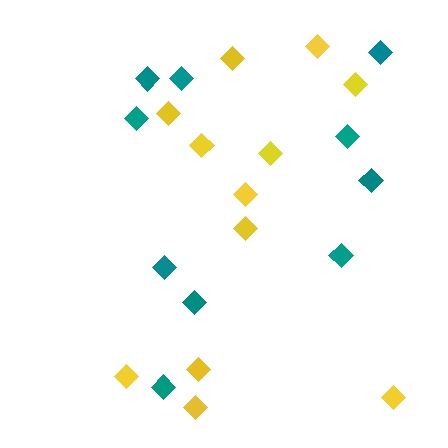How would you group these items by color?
There are 2 groups: one group of teal diamonds (10) and one group of yellow diamonds (12).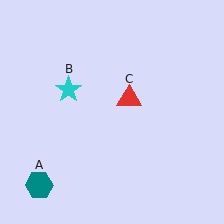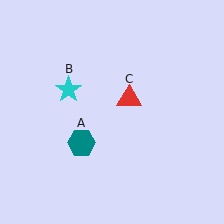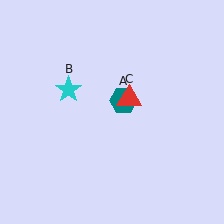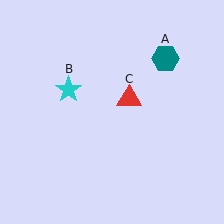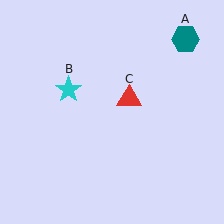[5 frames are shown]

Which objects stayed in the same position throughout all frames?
Cyan star (object B) and red triangle (object C) remained stationary.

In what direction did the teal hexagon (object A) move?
The teal hexagon (object A) moved up and to the right.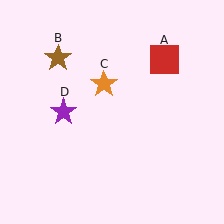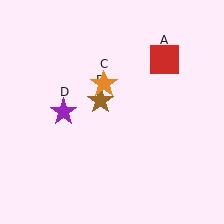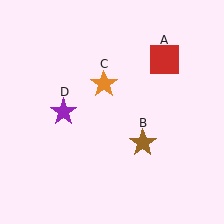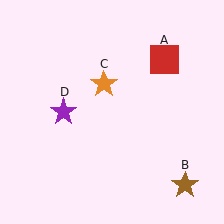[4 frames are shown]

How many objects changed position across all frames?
1 object changed position: brown star (object B).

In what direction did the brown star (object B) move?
The brown star (object B) moved down and to the right.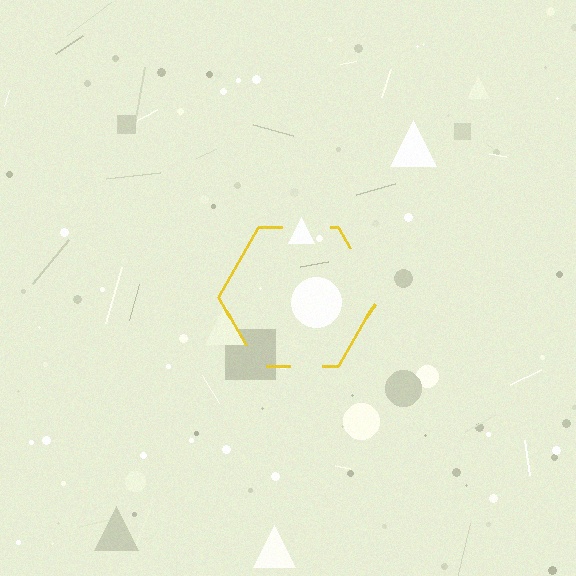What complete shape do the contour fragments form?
The contour fragments form a hexagon.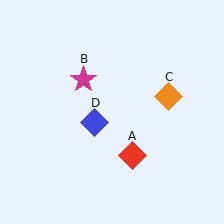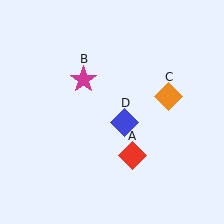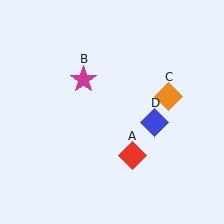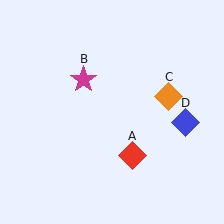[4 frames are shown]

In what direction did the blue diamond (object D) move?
The blue diamond (object D) moved right.